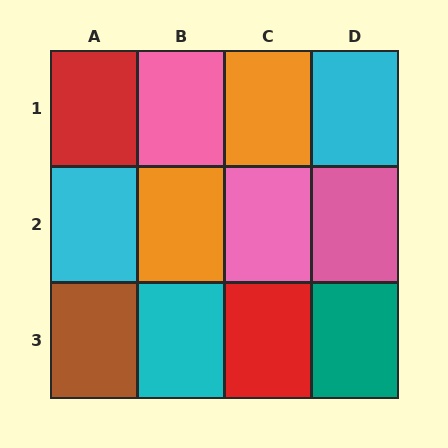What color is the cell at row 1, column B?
Pink.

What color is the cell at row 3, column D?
Teal.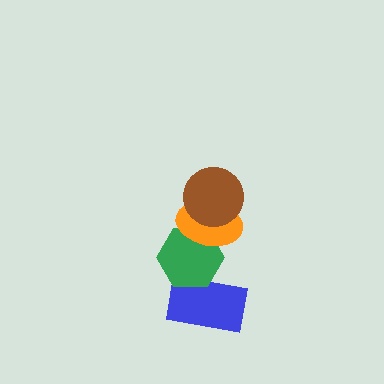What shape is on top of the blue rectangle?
The green hexagon is on top of the blue rectangle.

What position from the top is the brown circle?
The brown circle is 1st from the top.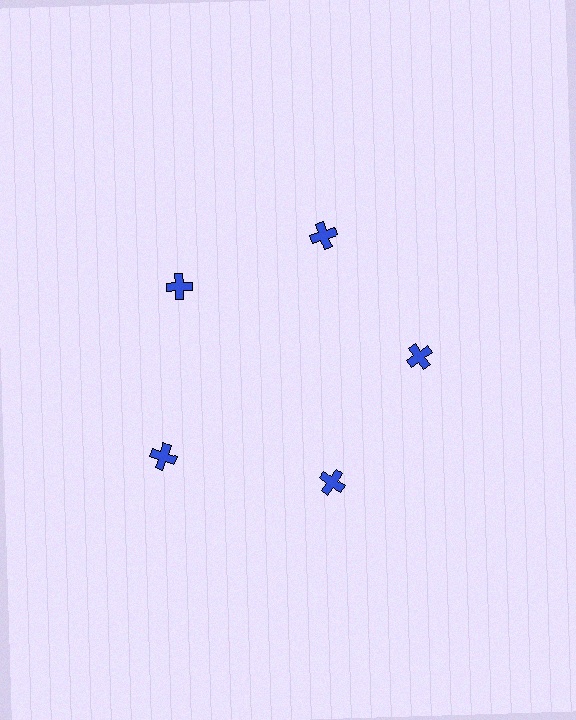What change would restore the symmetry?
The symmetry would be restored by moving it inward, back onto the ring so that all 5 crosses sit at equal angles and equal distance from the center.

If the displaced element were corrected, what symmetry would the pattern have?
It would have 5-fold rotational symmetry — the pattern would map onto itself every 72 degrees.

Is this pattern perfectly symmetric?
No. The 5 blue crosses are arranged in a ring, but one element near the 8 o'clock position is pushed outward from the center, breaking the 5-fold rotational symmetry.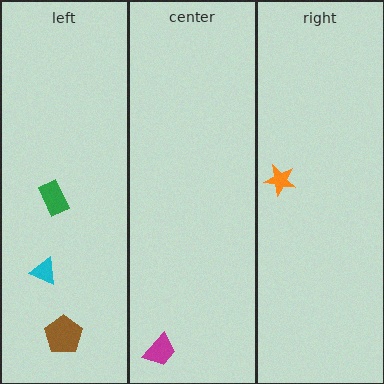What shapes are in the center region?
The magenta trapezoid.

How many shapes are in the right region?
1.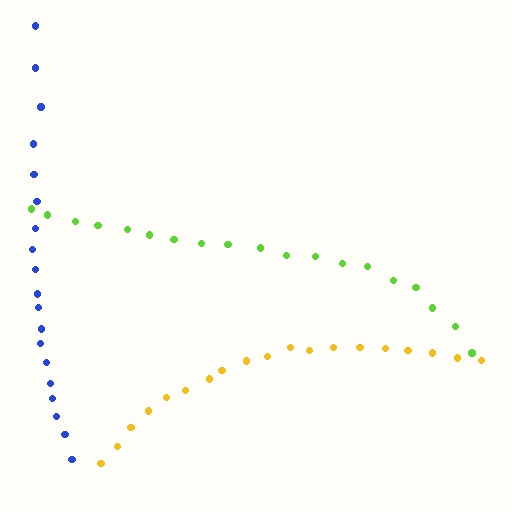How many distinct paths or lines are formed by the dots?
There are 3 distinct paths.